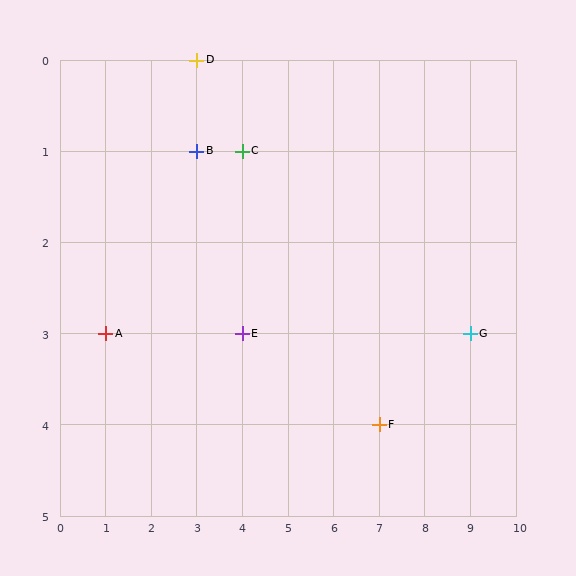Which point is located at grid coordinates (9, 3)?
Point G is at (9, 3).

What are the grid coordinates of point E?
Point E is at grid coordinates (4, 3).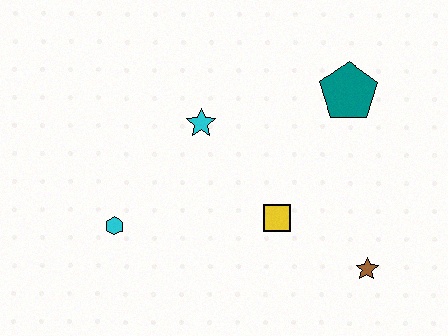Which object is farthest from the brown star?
The cyan hexagon is farthest from the brown star.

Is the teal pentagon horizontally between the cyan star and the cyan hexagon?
No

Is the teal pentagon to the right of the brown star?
No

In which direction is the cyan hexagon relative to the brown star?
The cyan hexagon is to the left of the brown star.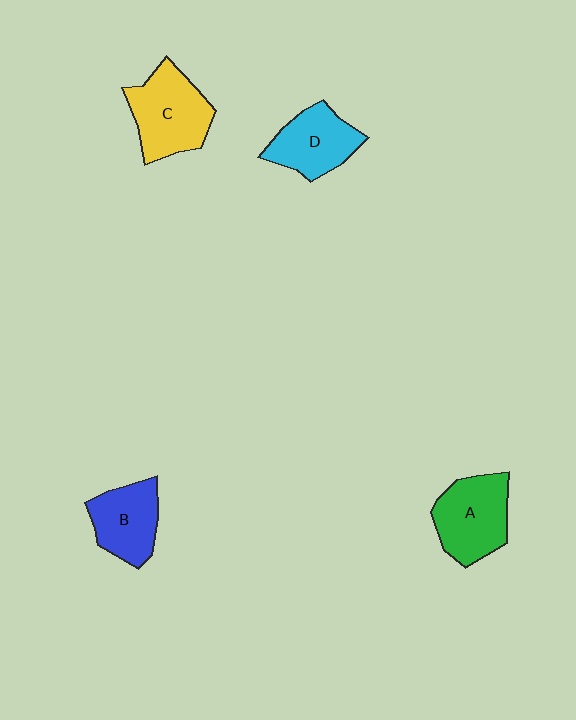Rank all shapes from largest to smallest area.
From largest to smallest: C (yellow), A (green), D (cyan), B (blue).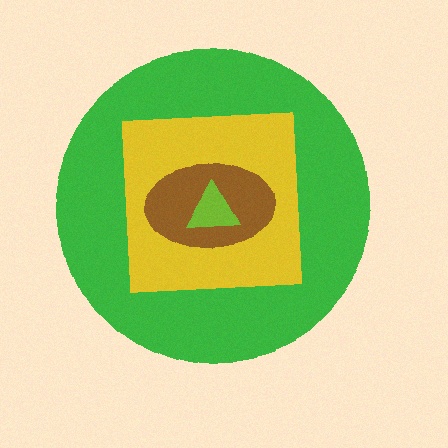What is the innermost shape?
The lime triangle.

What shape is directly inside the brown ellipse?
The lime triangle.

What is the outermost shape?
The green circle.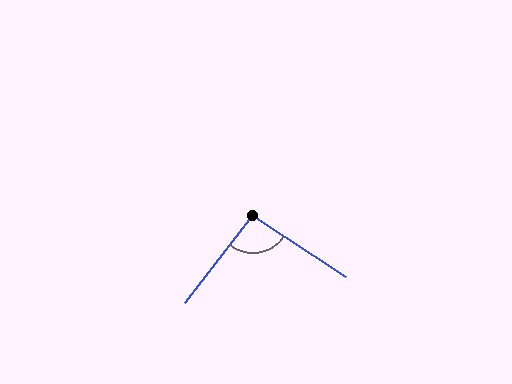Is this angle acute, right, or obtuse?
It is approximately a right angle.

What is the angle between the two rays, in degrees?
Approximately 95 degrees.